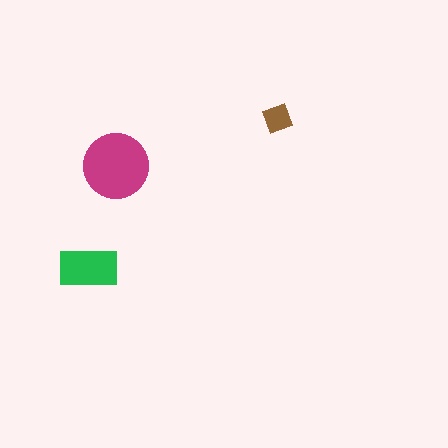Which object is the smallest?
The brown diamond.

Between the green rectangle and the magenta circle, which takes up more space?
The magenta circle.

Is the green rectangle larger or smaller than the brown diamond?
Larger.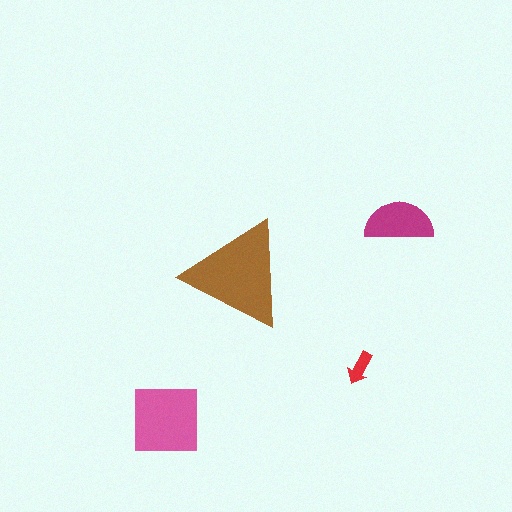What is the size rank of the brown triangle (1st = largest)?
1st.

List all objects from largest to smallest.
The brown triangle, the pink square, the magenta semicircle, the red arrow.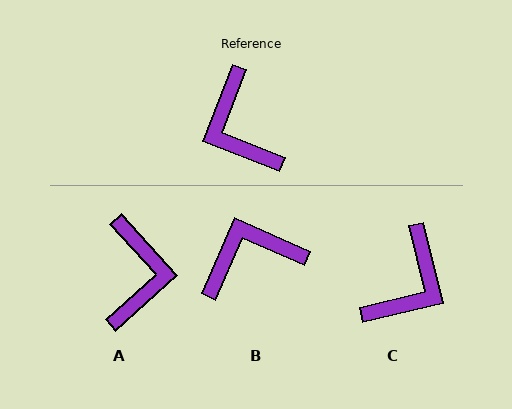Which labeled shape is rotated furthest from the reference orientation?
A, about 153 degrees away.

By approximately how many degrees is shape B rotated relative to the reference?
Approximately 93 degrees clockwise.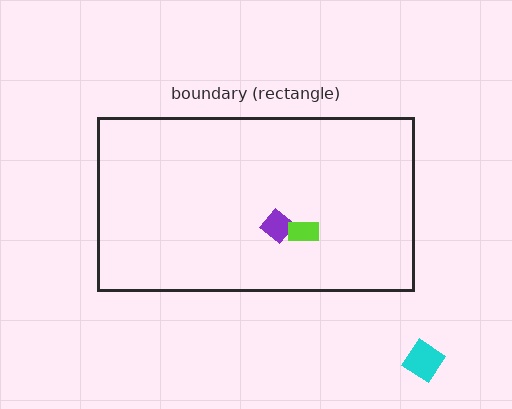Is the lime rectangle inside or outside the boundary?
Inside.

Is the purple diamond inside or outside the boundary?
Inside.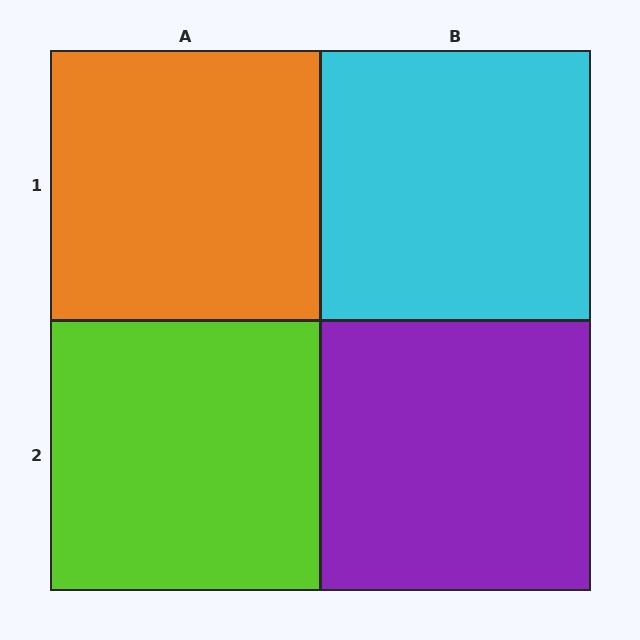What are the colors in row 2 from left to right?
Lime, purple.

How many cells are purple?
1 cell is purple.